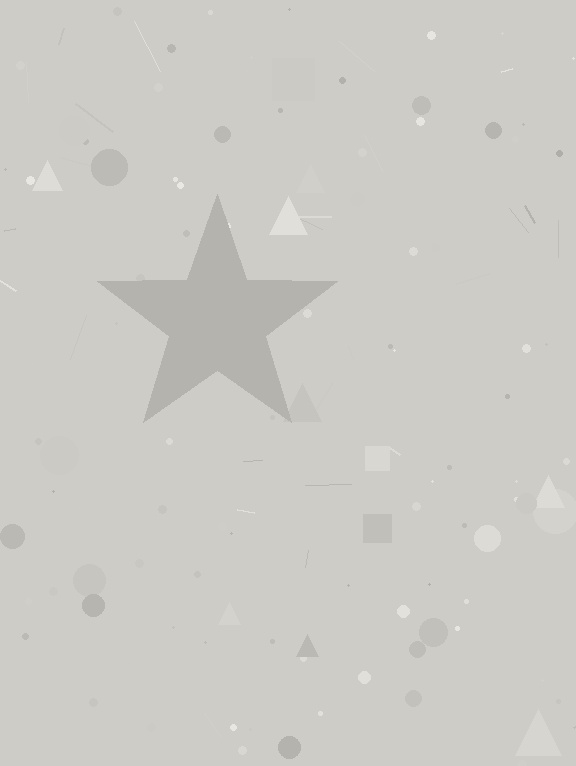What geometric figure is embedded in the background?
A star is embedded in the background.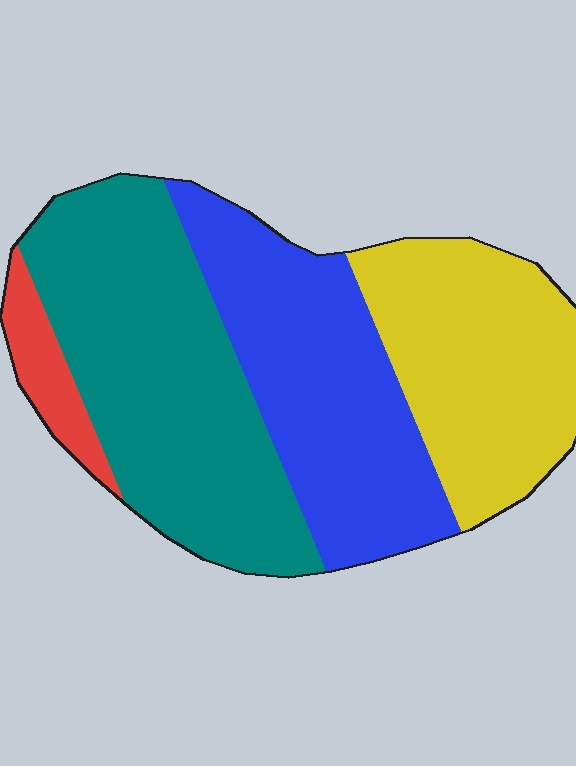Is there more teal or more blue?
Teal.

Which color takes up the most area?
Teal, at roughly 40%.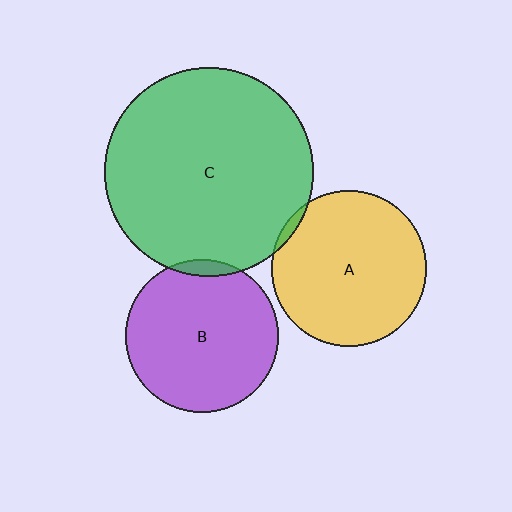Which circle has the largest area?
Circle C (green).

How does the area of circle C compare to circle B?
Approximately 1.9 times.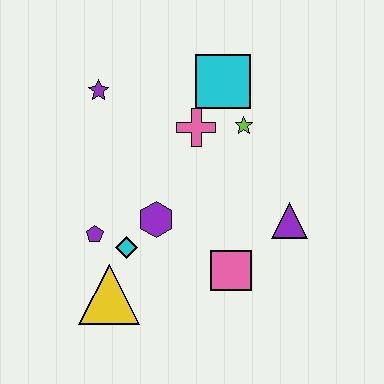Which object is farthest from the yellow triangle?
The cyan square is farthest from the yellow triangle.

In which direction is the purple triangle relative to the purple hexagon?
The purple triangle is to the right of the purple hexagon.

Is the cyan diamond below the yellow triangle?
No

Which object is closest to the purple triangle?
The pink square is closest to the purple triangle.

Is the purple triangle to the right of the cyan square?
Yes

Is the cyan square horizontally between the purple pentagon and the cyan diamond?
No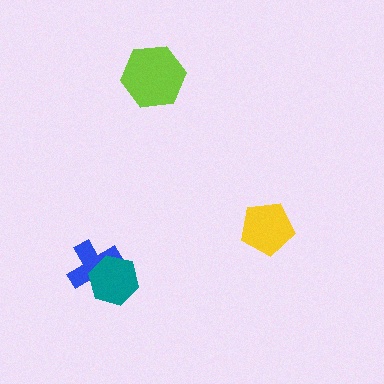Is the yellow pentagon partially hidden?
No, no other shape covers it.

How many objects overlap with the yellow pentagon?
0 objects overlap with the yellow pentagon.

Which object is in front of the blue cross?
The teal hexagon is in front of the blue cross.